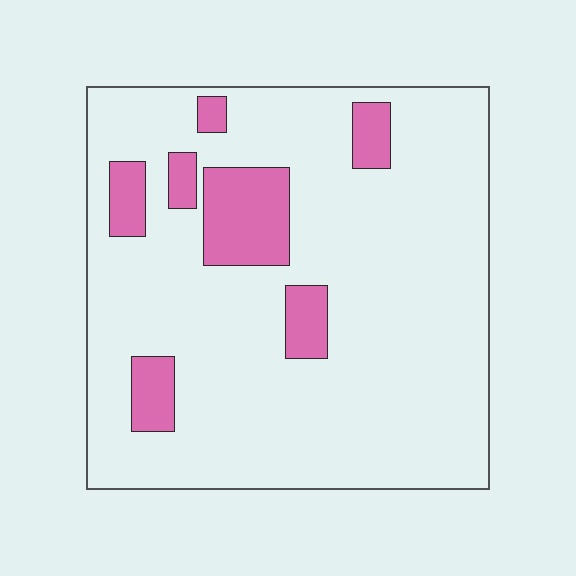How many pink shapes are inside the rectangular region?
7.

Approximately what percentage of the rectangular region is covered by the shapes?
Approximately 15%.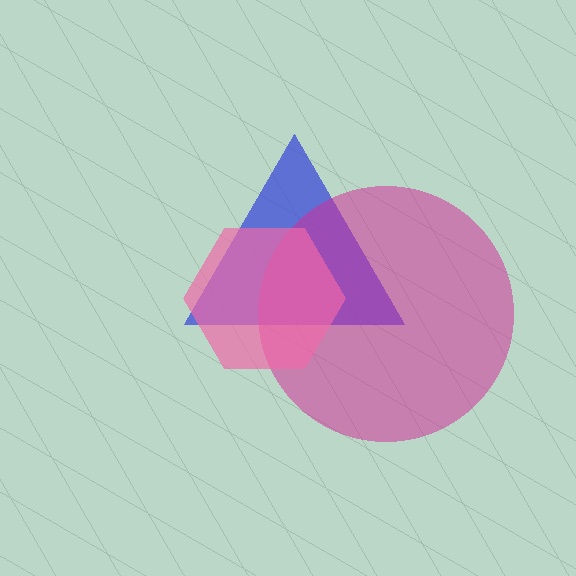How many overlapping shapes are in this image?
There are 3 overlapping shapes in the image.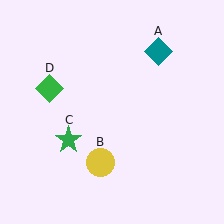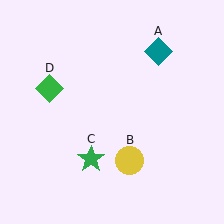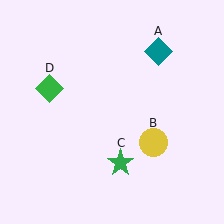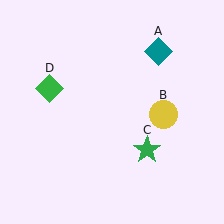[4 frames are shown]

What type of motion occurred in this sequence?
The yellow circle (object B), green star (object C) rotated counterclockwise around the center of the scene.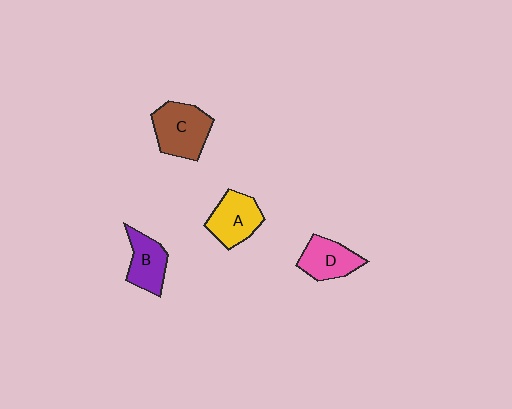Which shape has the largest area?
Shape C (brown).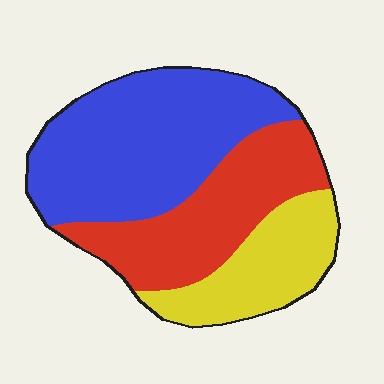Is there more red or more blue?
Blue.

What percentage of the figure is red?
Red takes up between a quarter and a half of the figure.